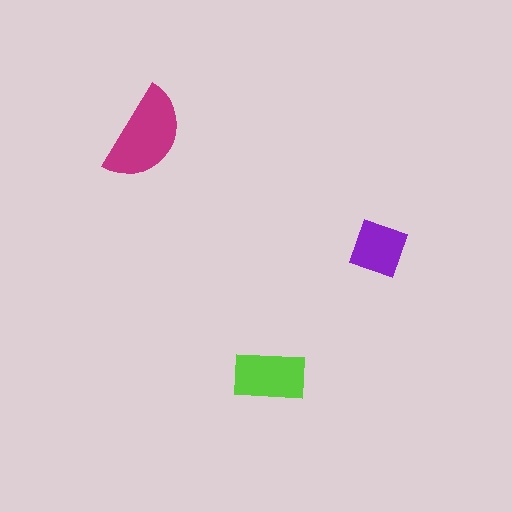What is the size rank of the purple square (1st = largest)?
3rd.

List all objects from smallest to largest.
The purple square, the lime rectangle, the magenta semicircle.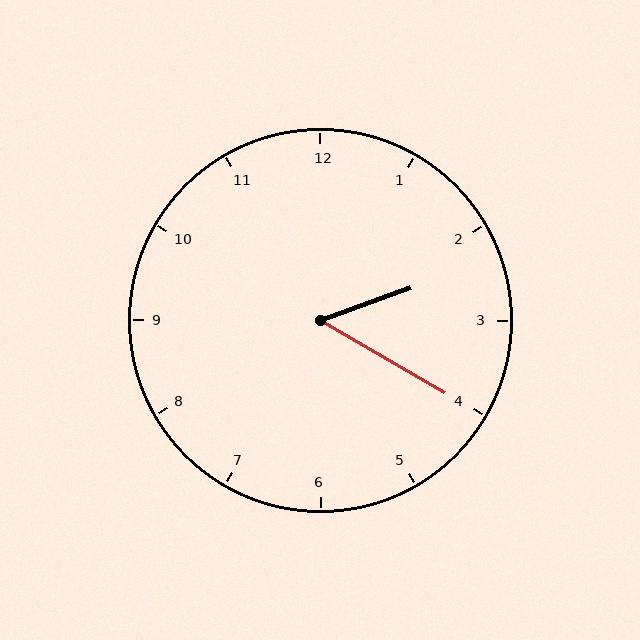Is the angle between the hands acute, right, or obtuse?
It is acute.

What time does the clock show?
2:20.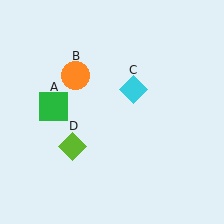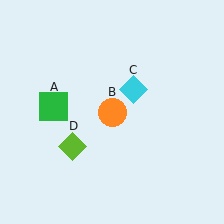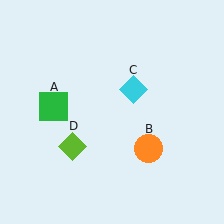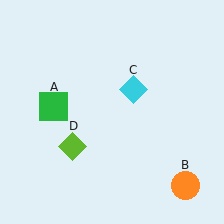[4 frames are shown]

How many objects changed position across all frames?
1 object changed position: orange circle (object B).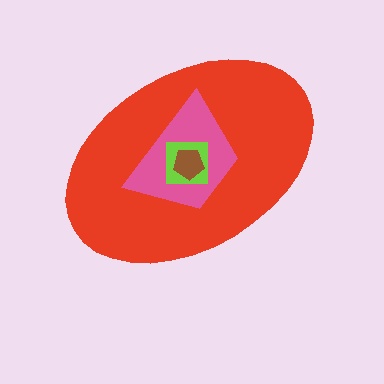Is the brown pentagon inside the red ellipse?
Yes.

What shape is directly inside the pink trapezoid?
The lime square.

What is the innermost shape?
The brown pentagon.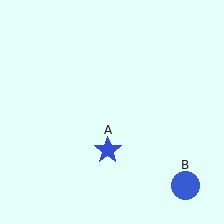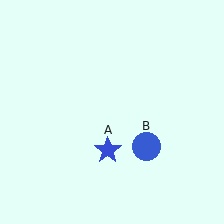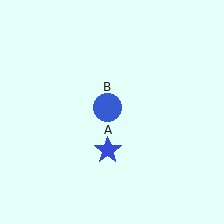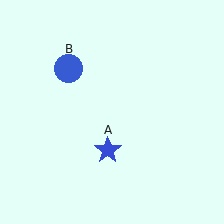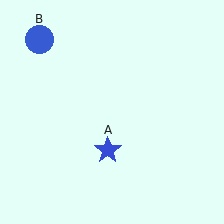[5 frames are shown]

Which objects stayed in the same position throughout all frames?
Blue star (object A) remained stationary.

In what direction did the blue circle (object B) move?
The blue circle (object B) moved up and to the left.